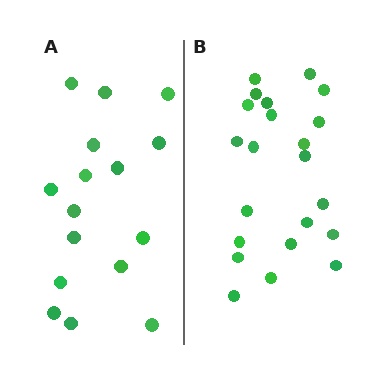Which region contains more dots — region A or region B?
Region B (the right region) has more dots.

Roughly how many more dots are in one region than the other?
Region B has about 6 more dots than region A.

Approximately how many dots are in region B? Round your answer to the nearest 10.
About 20 dots. (The exact count is 22, which rounds to 20.)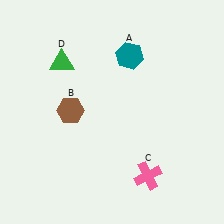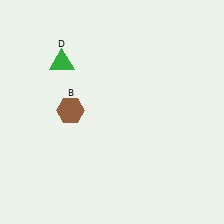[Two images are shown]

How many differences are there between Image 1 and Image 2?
There are 2 differences between the two images.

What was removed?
The pink cross (C), the teal hexagon (A) were removed in Image 2.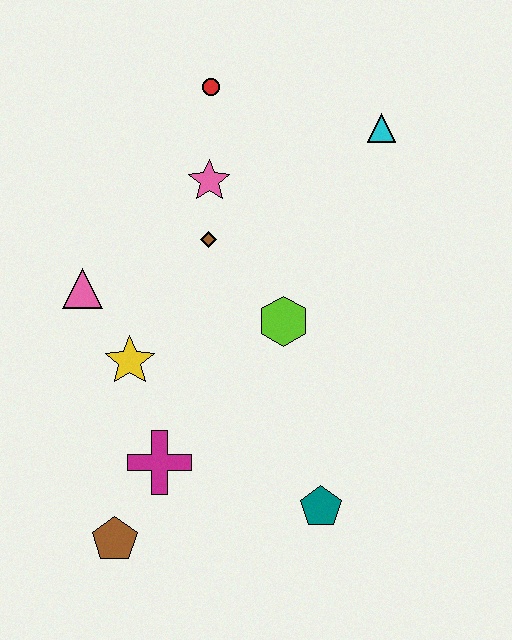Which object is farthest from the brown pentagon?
The cyan triangle is farthest from the brown pentagon.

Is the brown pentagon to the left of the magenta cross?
Yes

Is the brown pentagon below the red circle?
Yes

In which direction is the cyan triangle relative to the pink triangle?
The cyan triangle is to the right of the pink triangle.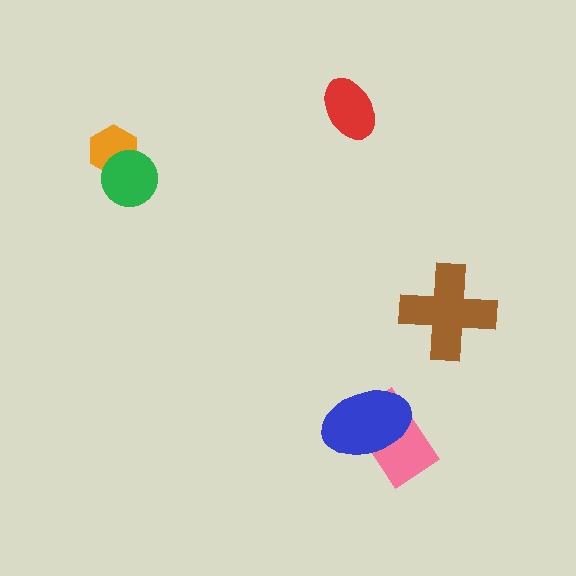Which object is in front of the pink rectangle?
The blue ellipse is in front of the pink rectangle.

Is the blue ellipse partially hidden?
No, no other shape covers it.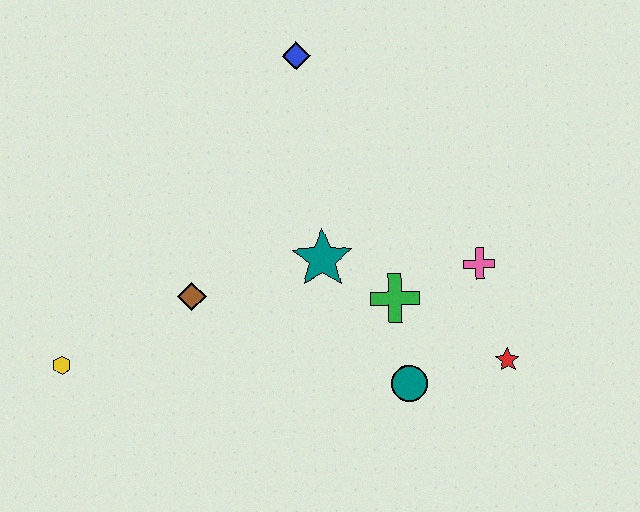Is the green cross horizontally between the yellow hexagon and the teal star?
No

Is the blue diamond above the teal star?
Yes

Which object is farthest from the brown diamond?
The red star is farthest from the brown diamond.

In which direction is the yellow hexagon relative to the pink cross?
The yellow hexagon is to the left of the pink cross.